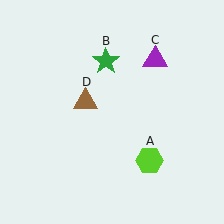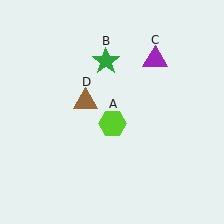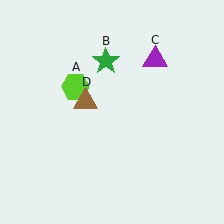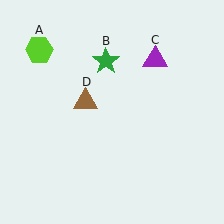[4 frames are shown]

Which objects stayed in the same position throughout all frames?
Green star (object B) and purple triangle (object C) and brown triangle (object D) remained stationary.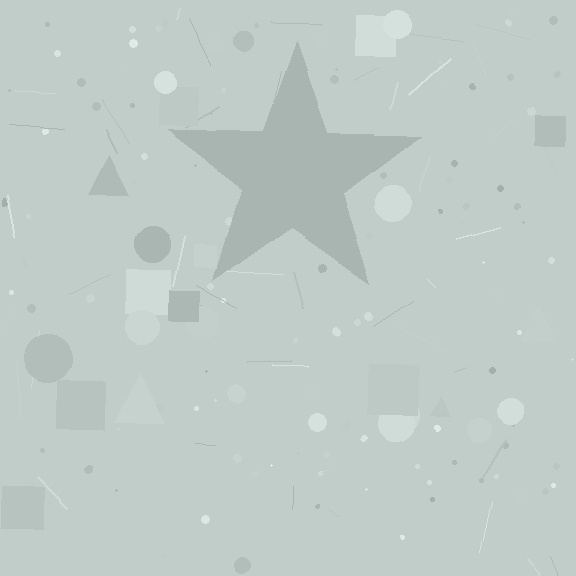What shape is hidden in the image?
A star is hidden in the image.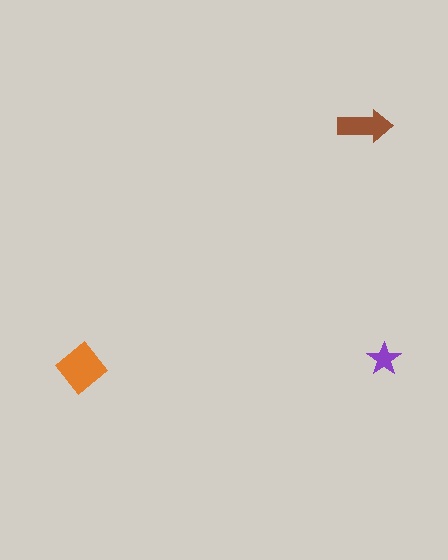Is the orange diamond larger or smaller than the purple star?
Larger.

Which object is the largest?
The orange diamond.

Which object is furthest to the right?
The purple star is rightmost.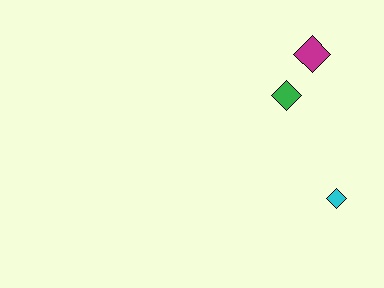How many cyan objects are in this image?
There is 1 cyan object.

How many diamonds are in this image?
There are 3 diamonds.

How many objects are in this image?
There are 3 objects.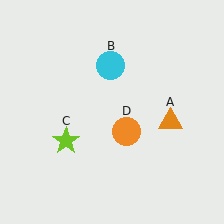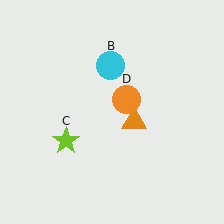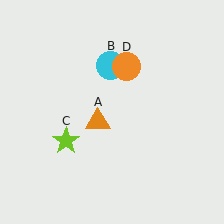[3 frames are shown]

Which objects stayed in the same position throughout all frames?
Cyan circle (object B) and lime star (object C) remained stationary.